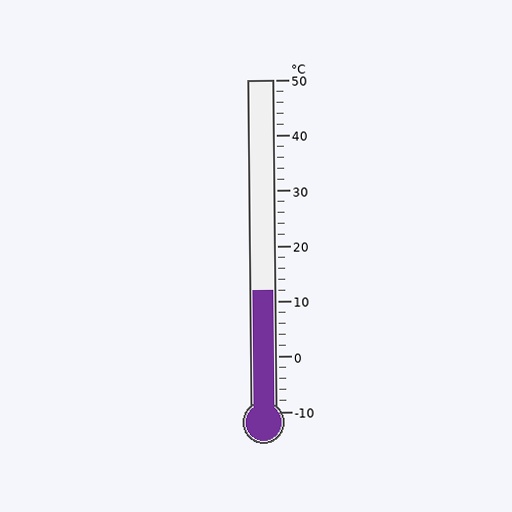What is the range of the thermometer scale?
The thermometer scale ranges from -10°C to 50°C.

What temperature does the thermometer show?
The thermometer shows approximately 12°C.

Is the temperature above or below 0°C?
The temperature is above 0°C.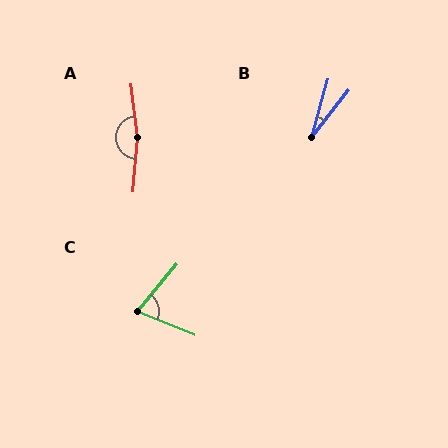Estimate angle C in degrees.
Approximately 73 degrees.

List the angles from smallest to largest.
B (22°), C (73°), A (168°).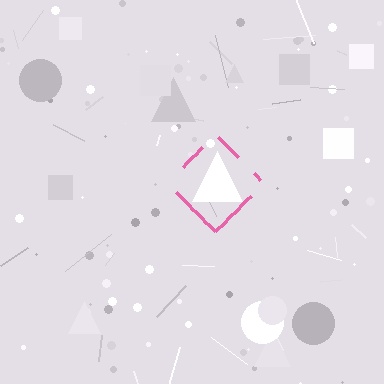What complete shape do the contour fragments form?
The contour fragments form a diamond.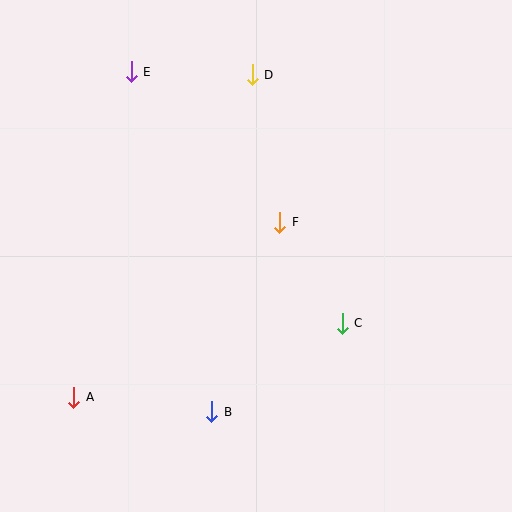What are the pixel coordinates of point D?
Point D is at (252, 75).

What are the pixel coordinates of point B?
Point B is at (212, 412).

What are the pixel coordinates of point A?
Point A is at (74, 397).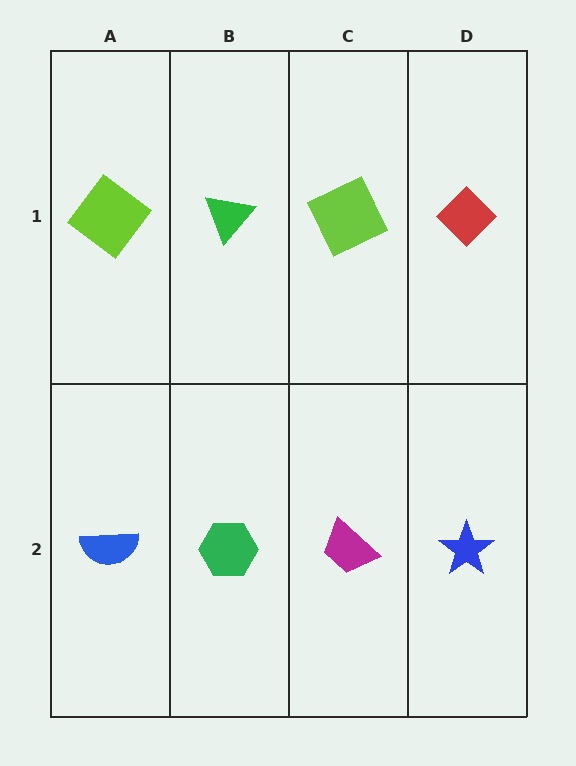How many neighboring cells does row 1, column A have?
2.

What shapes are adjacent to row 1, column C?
A magenta trapezoid (row 2, column C), a green triangle (row 1, column B), a red diamond (row 1, column D).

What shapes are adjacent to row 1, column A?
A blue semicircle (row 2, column A), a green triangle (row 1, column B).